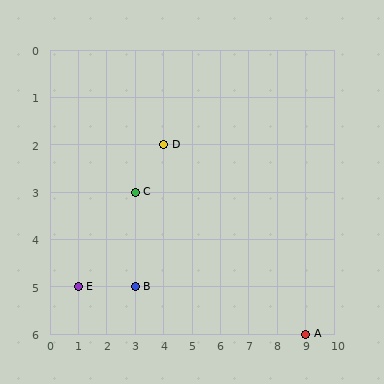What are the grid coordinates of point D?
Point D is at grid coordinates (4, 2).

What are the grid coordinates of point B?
Point B is at grid coordinates (3, 5).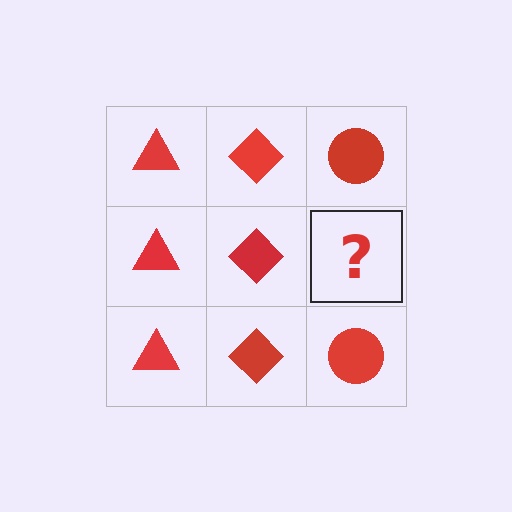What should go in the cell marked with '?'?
The missing cell should contain a red circle.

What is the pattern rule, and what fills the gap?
The rule is that each column has a consistent shape. The gap should be filled with a red circle.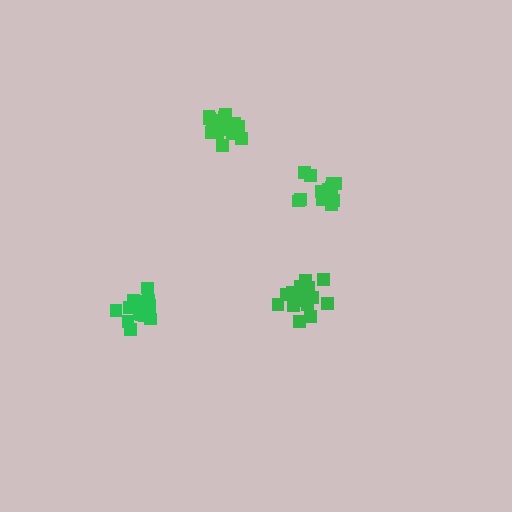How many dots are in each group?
Group 1: 17 dots, Group 2: 14 dots, Group 3: 19 dots, Group 4: 14 dots (64 total).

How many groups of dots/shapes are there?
There are 4 groups.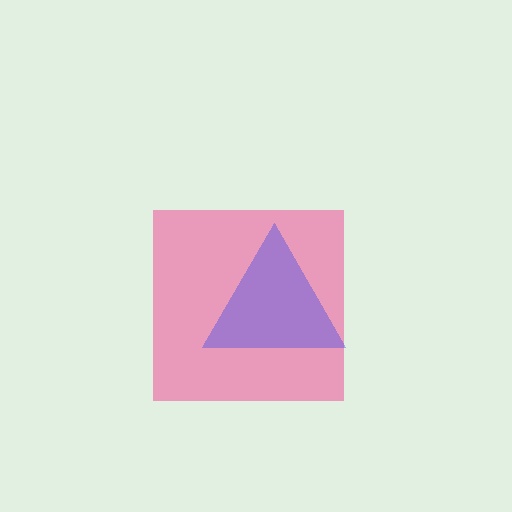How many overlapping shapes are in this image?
There are 2 overlapping shapes in the image.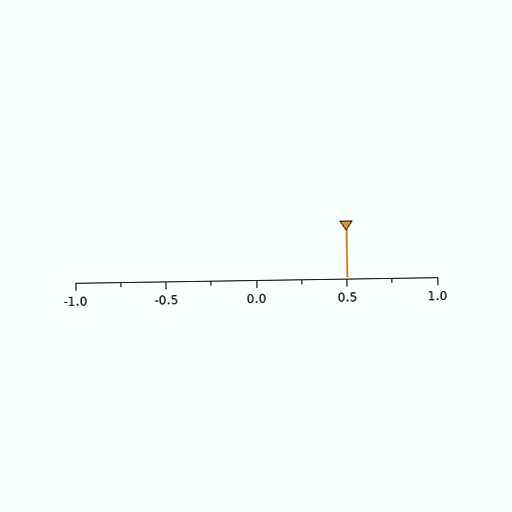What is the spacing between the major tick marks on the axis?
The major ticks are spaced 0.5 apart.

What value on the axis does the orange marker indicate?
The marker indicates approximately 0.5.